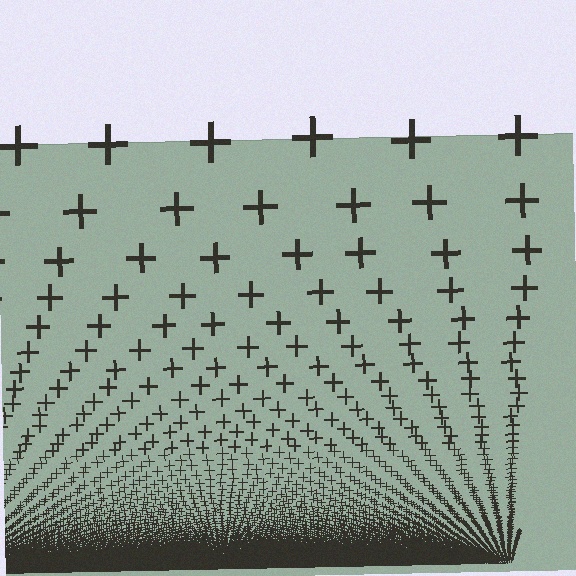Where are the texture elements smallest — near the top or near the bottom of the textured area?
Near the bottom.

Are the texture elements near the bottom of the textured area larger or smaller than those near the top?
Smaller. The gradient is inverted — elements near the bottom are smaller and denser.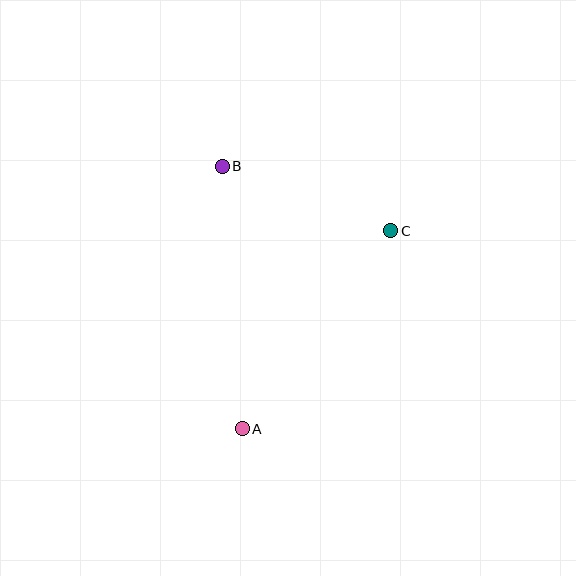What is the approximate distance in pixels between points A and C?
The distance between A and C is approximately 247 pixels.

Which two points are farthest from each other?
Points A and B are farthest from each other.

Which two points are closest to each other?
Points B and C are closest to each other.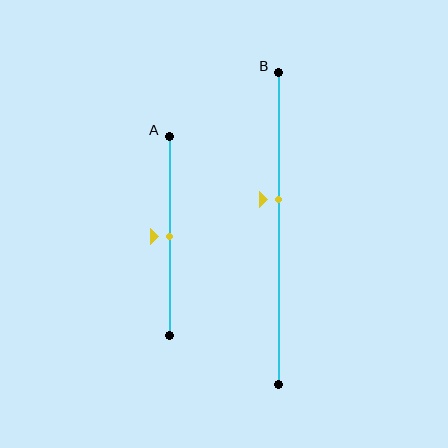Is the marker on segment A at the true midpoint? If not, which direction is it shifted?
Yes, the marker on segment A is at the true midpoint.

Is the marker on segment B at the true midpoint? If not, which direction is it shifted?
No, the marker on segment B is shifted upward by about 9% of the segment length.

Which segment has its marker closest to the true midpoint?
Segment A has its marker closest to the true midpoint.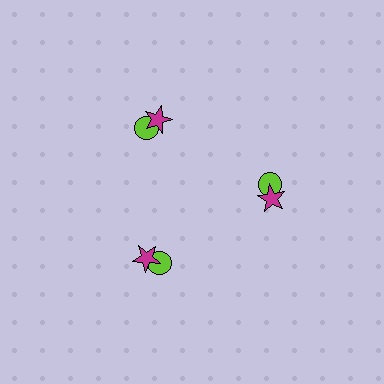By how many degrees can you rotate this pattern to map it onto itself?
The pattern maps onto itself every 120 degrees of rotation.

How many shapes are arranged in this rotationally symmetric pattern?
There are 6 shapes, arranged in 3 groups of 2.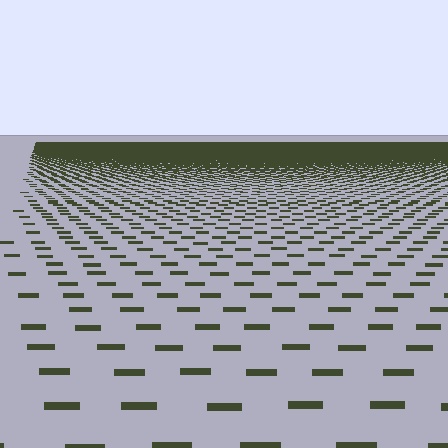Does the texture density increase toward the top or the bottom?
Density increases toward the top.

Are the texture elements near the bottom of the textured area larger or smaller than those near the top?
Larger. Near the bottom, elements are closer to the viewer and appear at a bigger on-screen size.